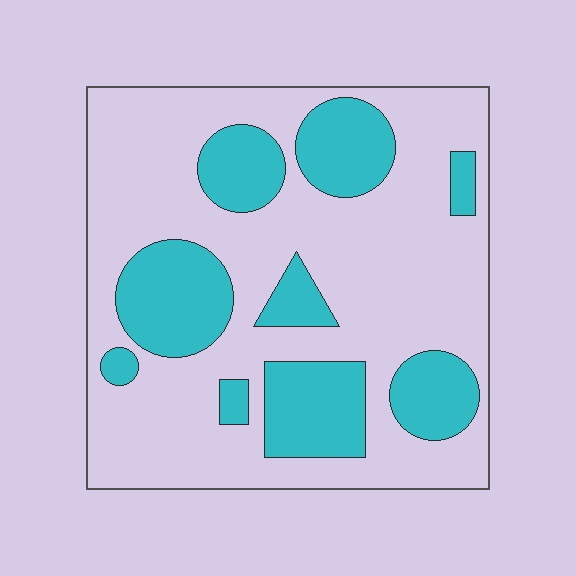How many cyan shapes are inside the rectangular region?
9.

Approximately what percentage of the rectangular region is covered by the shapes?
Approximately 30%.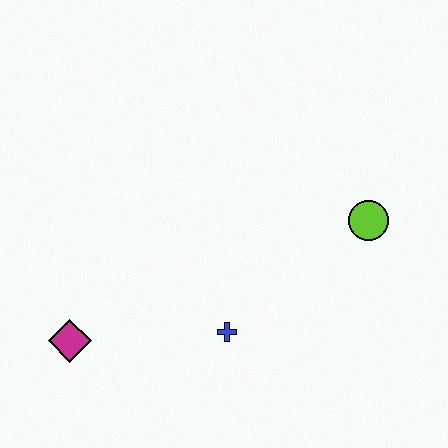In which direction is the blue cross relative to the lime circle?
The blue cross is to the left of the lime circle.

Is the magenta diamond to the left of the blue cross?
Yes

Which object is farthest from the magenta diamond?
The lime circle is farthest from the magenta diamond.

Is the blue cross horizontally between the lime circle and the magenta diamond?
Yes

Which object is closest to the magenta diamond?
The blue cross is closest to the magenta diamond.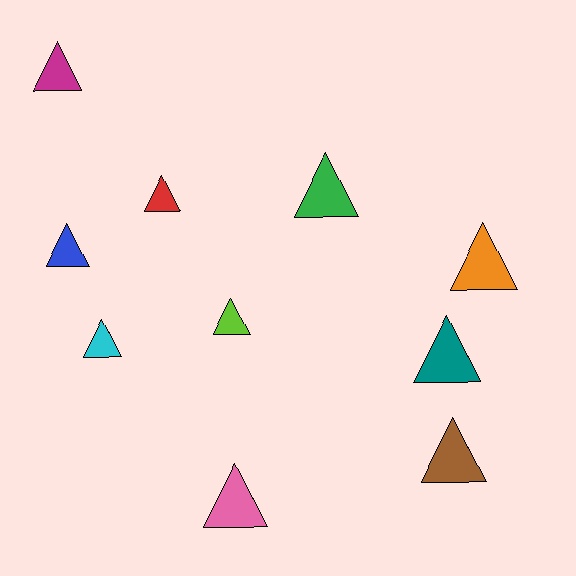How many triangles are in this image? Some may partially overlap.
There are 10 triangles.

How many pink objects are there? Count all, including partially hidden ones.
There is 1 pink object.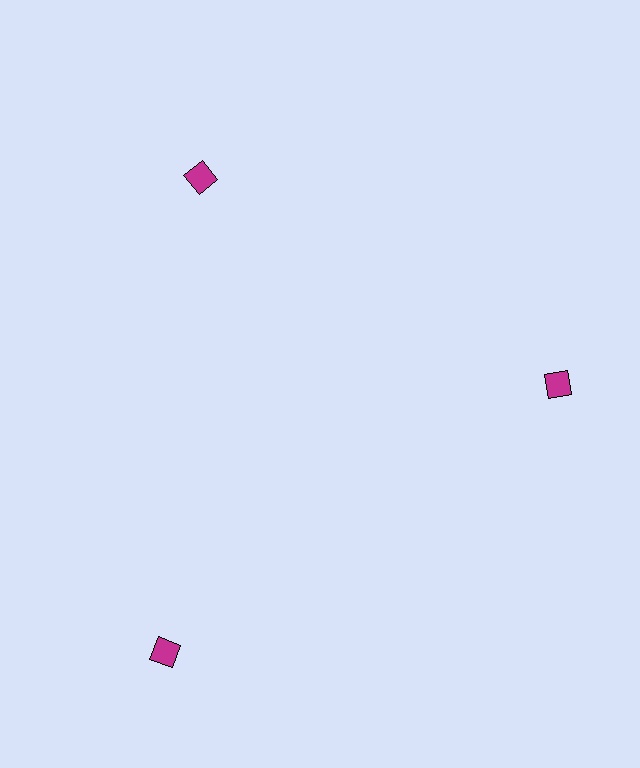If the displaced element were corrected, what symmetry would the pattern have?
It would have 3-fold rotational symmetry — the pattern would map onto itself every 120 degrees.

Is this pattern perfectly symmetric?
No. The 3 magenta diamonds are arranged in a ring, but one element near the 7 o'clock position is pushed outward from the center, breaking the 3-fold rotational symmetry.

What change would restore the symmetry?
The symmetry would be restored by moving it inward, back onto the ring so that all 3 diamonds sit at equal angles and equal distance from the center.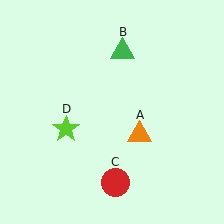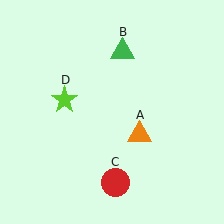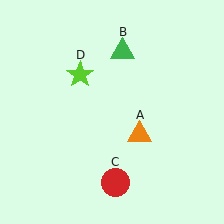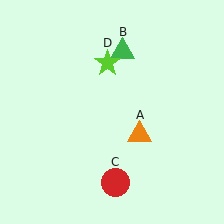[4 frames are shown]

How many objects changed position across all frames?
1 object changed position: lime star (object D).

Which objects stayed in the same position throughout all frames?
Orange triangle (object A) and green triangle (object B) and red circle (object C) remained stationary.